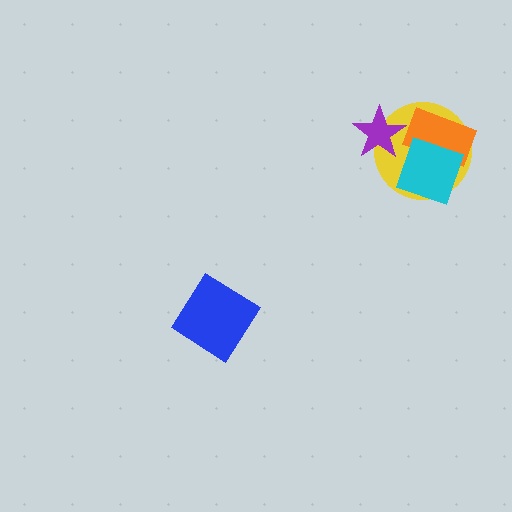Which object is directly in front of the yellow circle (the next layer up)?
The purple star is directly in front of the yellow circle.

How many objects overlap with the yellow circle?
3 objects overlap with the yellow circle.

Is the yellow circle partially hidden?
Yes, it is partially covered by another shape.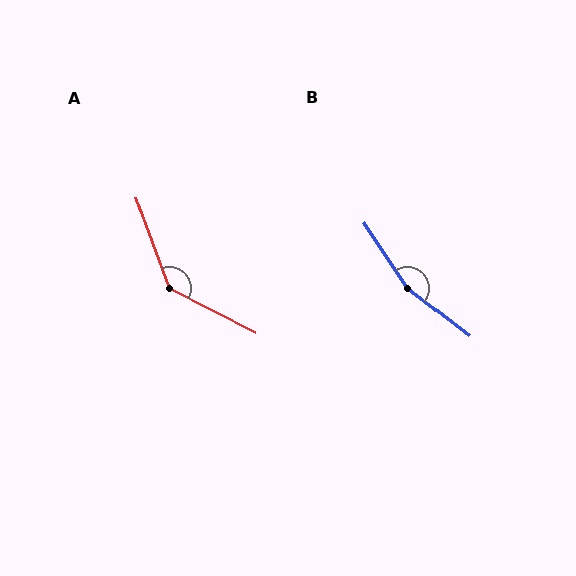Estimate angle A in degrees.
Approximately 137 degrees.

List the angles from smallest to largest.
A (137°), B (161°).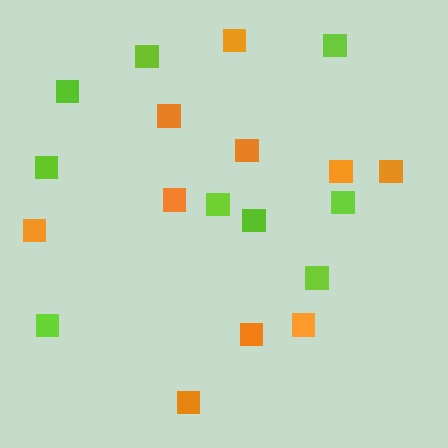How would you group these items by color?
There are 2 groups: one group of orange squares (10) and one group of lime squares (9).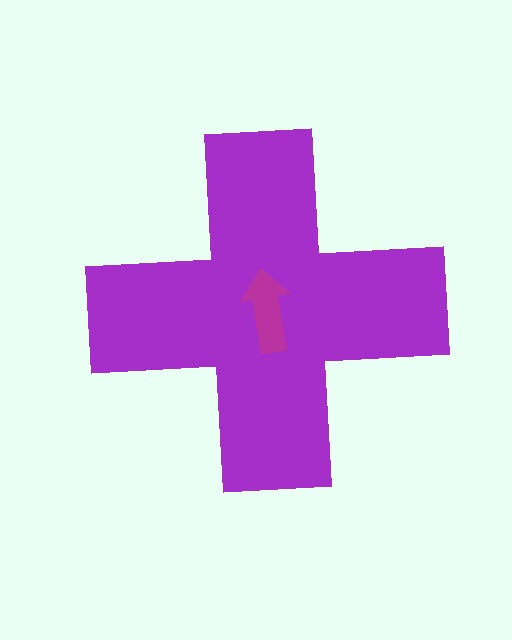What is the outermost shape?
The purple cross.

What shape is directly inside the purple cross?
The magenta arrow.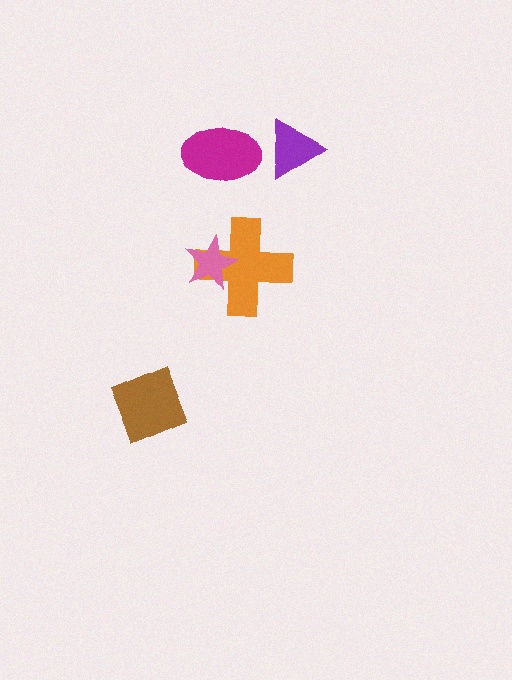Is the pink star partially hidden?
No, no other shape covers it.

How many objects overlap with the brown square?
0 objects overlap with the brown square.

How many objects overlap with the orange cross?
1 object overlaps with the orange cross.